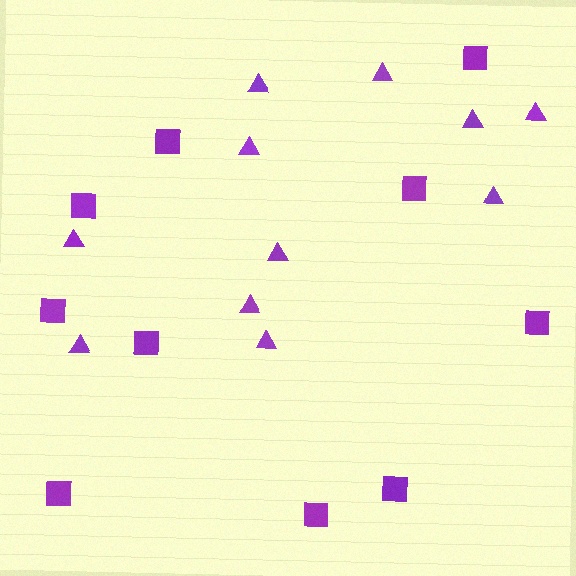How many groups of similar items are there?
There are 2 groups: one group of triangles (11) and one group of squares (10).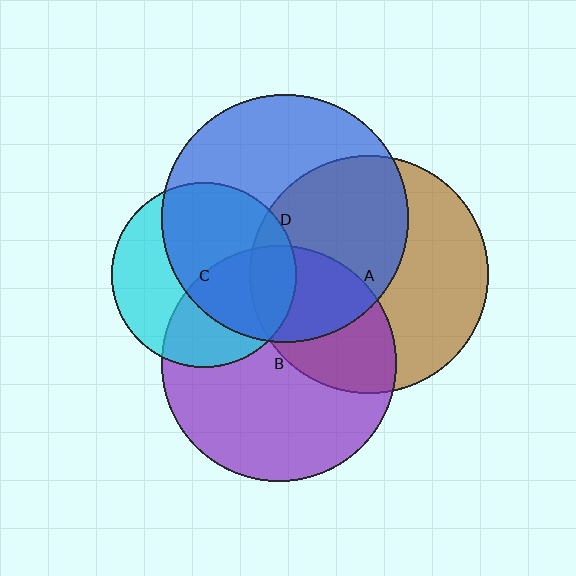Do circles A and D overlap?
Yes.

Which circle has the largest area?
Circle D (blue).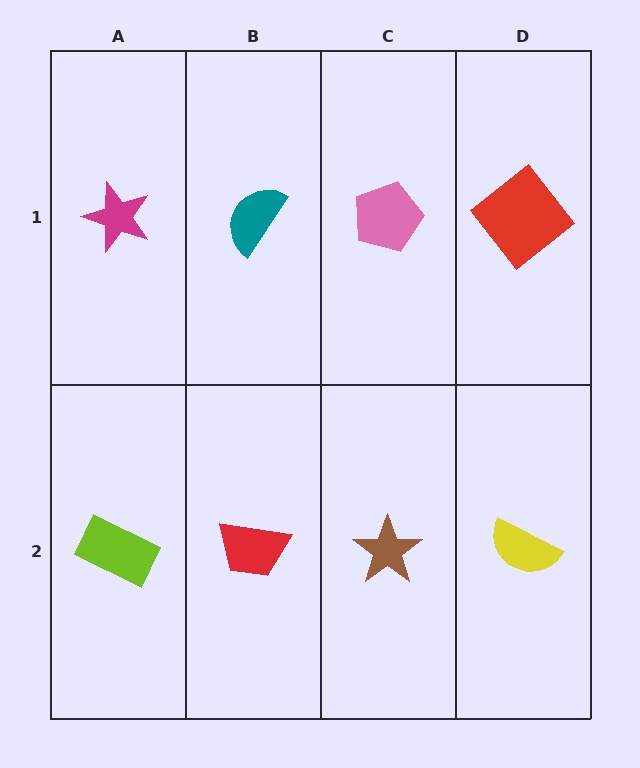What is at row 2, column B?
A red trapezoid.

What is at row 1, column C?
A pink pentagon.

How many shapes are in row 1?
4 shapes.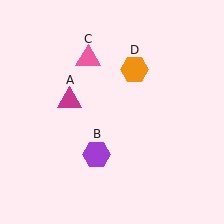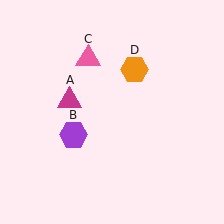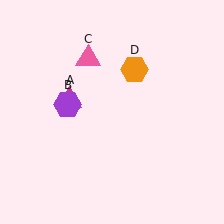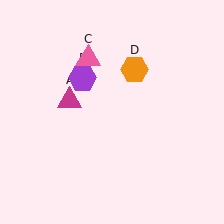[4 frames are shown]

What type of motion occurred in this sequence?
The purple hexagon (object B) rotated clockwise around the center of the scene.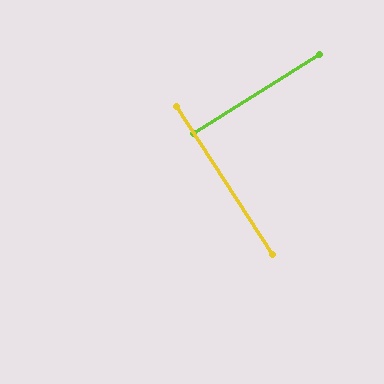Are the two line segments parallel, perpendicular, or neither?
Perpendicular — they meet at approximately 89°.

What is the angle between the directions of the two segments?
Approximately 89 degrees.